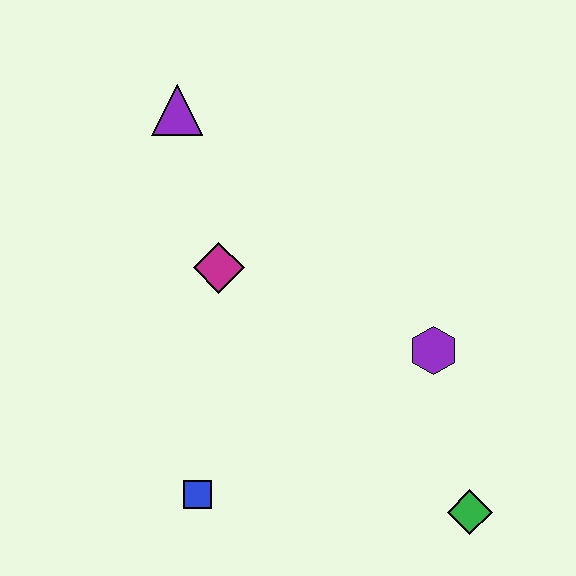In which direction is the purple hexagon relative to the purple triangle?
The purple hexagon is to the right of the purple triangle.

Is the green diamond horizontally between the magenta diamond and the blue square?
No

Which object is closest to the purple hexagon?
The green diamond is closest to the purple hexagon.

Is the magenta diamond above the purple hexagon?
Yes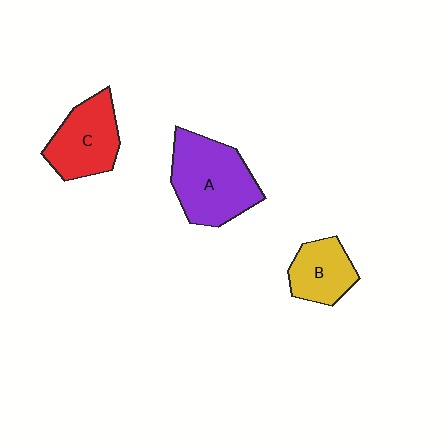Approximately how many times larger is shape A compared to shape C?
Approximately 1.3 times.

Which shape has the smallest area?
Shape B (yellow).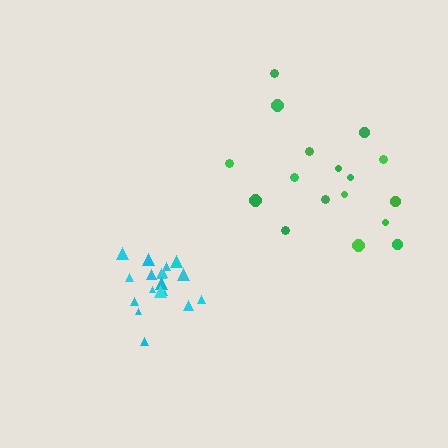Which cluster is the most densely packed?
Cyan.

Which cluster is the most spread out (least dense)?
Green.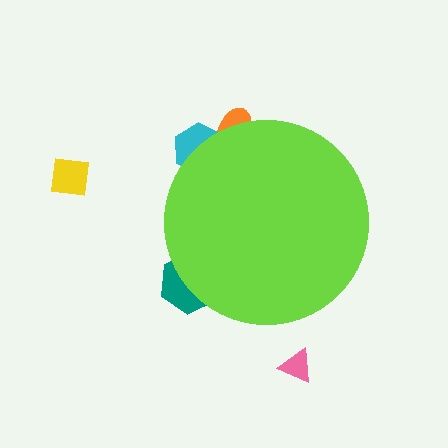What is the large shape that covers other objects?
A lime circle.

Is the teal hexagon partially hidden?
Yes, the teal hexagon is partially hidden behind the lime circle.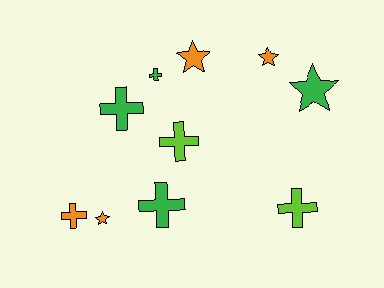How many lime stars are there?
There are no lime stars.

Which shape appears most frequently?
Cross, with 6 objects.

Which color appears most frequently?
Orange, with 4 objects.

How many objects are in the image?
There are 10 objects.